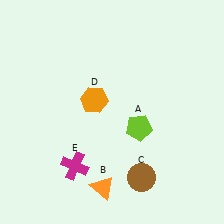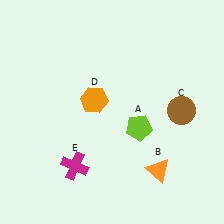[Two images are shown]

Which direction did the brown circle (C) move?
The brown circle (C) moved up.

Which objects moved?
The objects that moved are: the orange triangle (B), the brown circle (C).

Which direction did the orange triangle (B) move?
The orange triangle (B) moved right.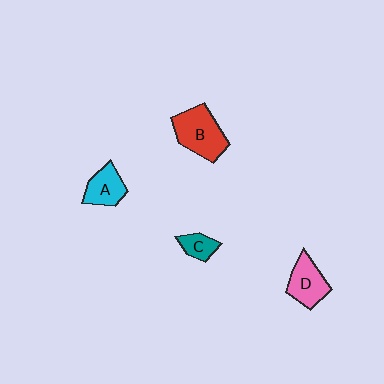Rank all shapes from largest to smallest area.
From largest to smallest: B (red), D (pink), A (cyan), C (teal).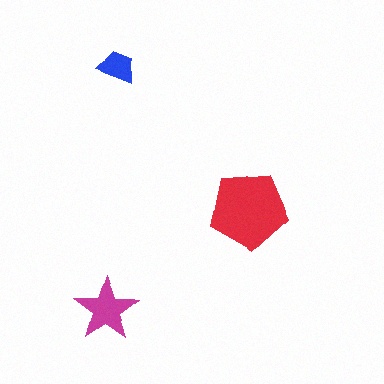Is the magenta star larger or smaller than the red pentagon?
Smaller.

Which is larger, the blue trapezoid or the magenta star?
The magenta star.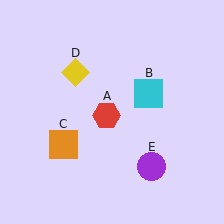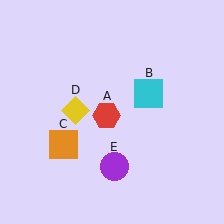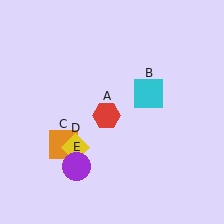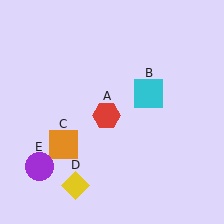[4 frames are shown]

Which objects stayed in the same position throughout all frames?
Red hexagon (object A) and cyan square (object B) and orange square (object C) remained stationary.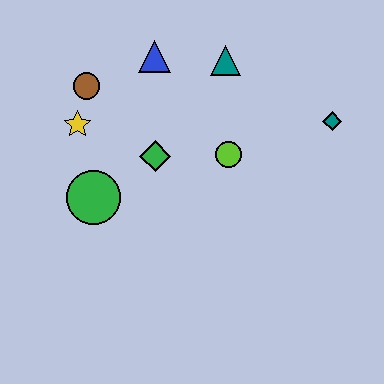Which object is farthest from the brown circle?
The teal diamond is farthest from the brown circle.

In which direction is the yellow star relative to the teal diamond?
The yellow star is to the left of the teal diamond.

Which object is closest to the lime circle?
The green diamond is closest to the lime circle.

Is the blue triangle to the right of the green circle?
Yes